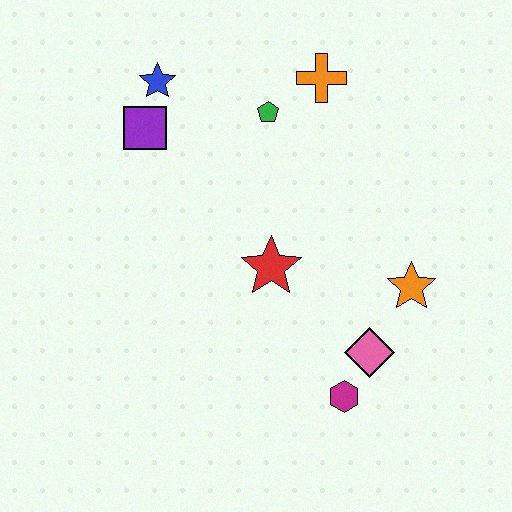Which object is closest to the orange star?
The pink diamond is closest to the orange star.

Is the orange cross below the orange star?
No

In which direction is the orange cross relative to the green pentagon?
The orange cross is to the right of the green pentagon.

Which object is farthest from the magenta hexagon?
The blue star is farthest from the magenta hexagon.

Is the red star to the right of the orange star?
No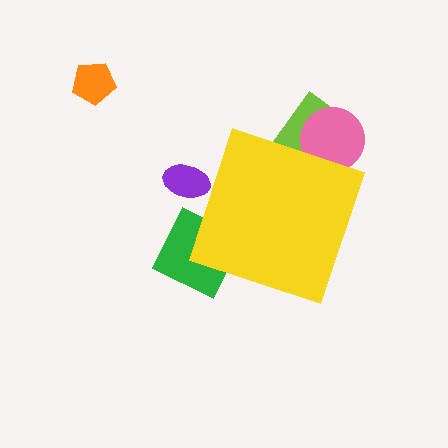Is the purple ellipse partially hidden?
Yes, the purple ellipse is partially hidden behind the yellow diamond.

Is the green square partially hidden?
Yes, the green square is partially hidden behind the yellow diamond.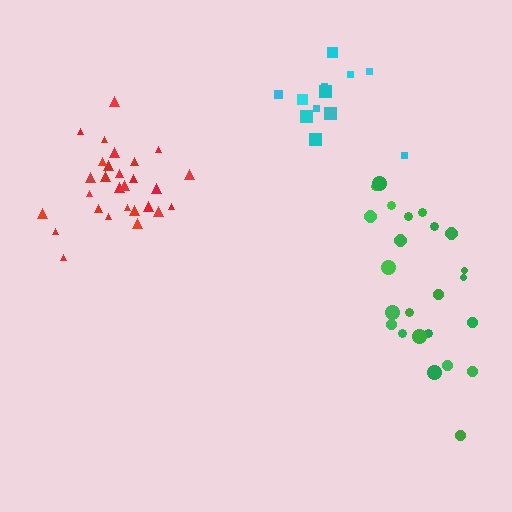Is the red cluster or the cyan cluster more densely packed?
Red.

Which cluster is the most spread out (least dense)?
Green.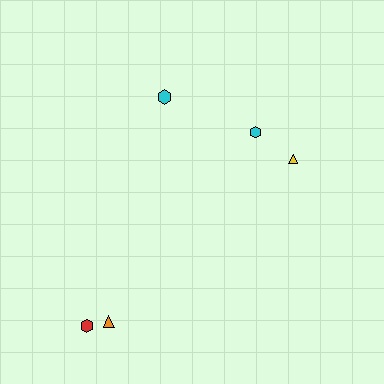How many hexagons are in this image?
There are 3 hexagons.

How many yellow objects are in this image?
There is 1 yellow object.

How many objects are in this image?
There are 5 objects.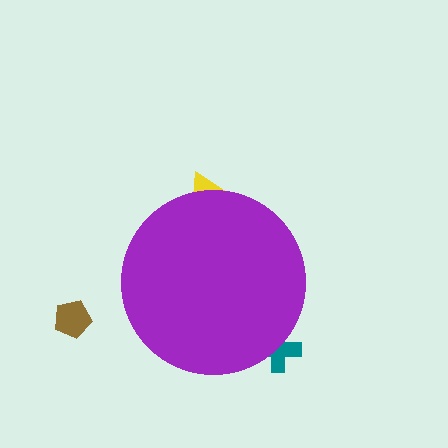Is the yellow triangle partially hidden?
Yes, the yellow triangle is partially hidden behind the purple circle.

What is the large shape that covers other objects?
A purple circle.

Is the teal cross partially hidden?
Yes, the teal cross is partially hidden behind the purple circle.